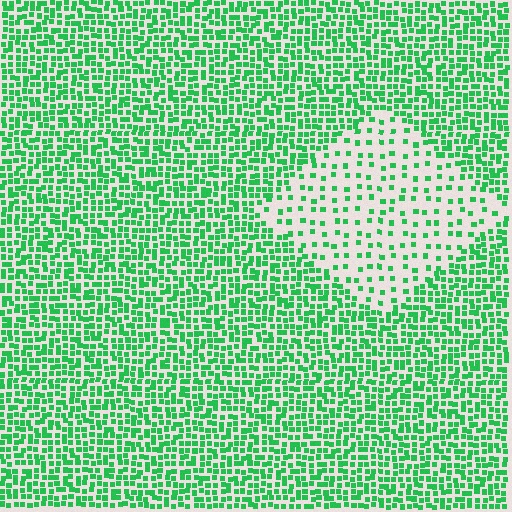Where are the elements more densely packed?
The elements are more densely packed outside the diamond boundary.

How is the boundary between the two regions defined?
The boundary is defined by a change in element density (approximately 2.7x ratio). All elements are the same color, size, and shape.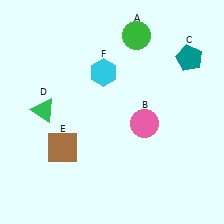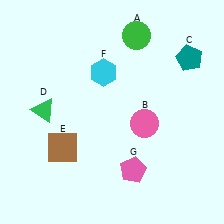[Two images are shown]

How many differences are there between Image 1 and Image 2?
There is 1 difference between the two images.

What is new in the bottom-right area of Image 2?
A pink pentagon (G) was added in the bottom-right area of Image 2.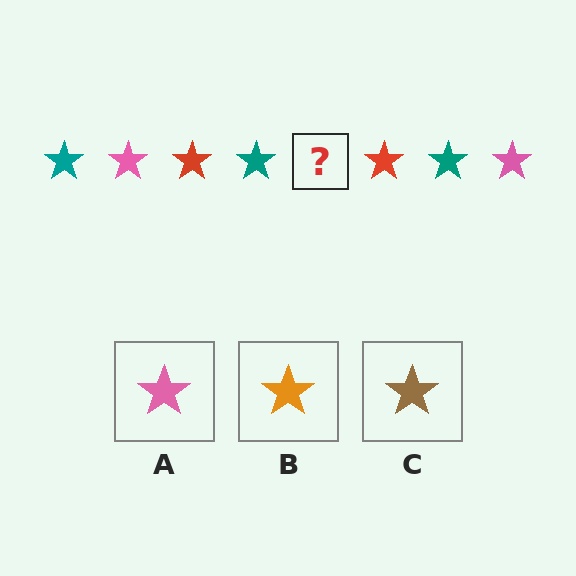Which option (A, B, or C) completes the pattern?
A.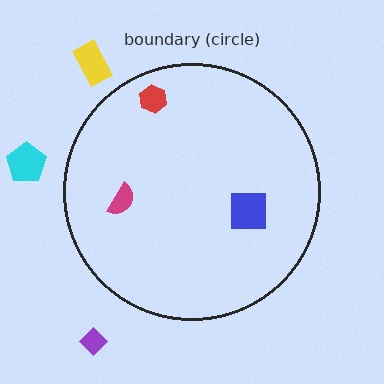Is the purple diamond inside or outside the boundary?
Outside.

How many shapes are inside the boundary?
3 inside, 3 outside.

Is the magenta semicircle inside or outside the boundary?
Inside.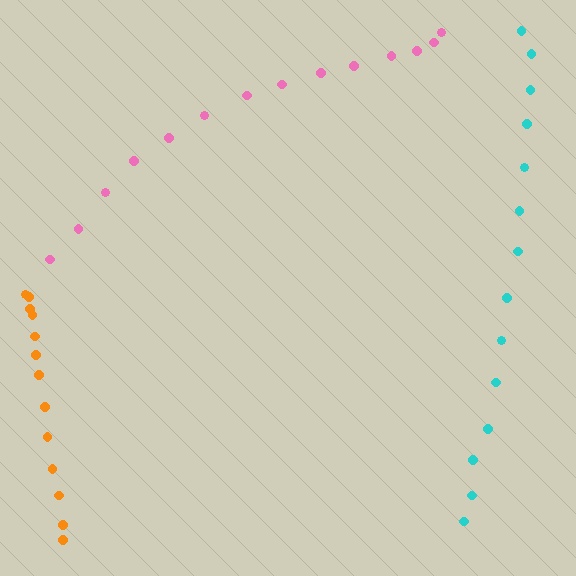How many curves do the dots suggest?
There are 3 distinct paths.